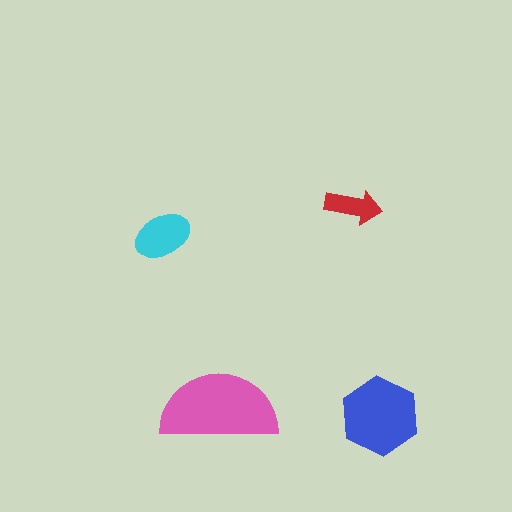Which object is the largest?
The pink semicircle.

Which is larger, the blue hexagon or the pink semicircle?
The pink semicircle.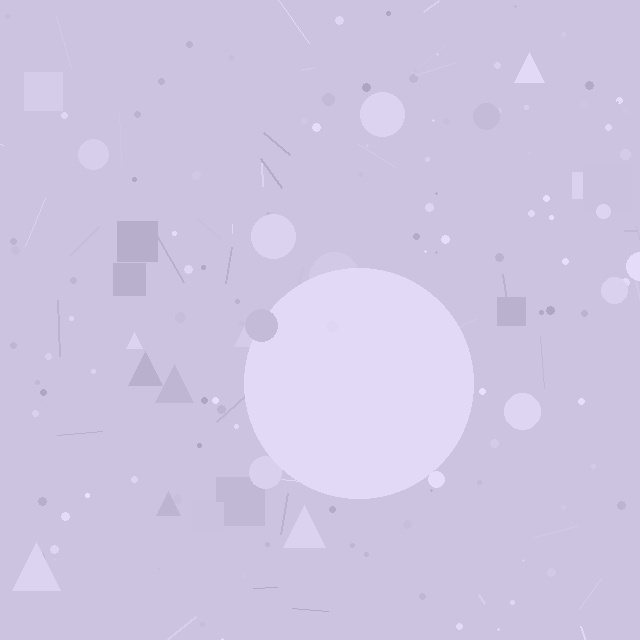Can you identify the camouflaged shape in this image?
The camouflaged shape is a circle.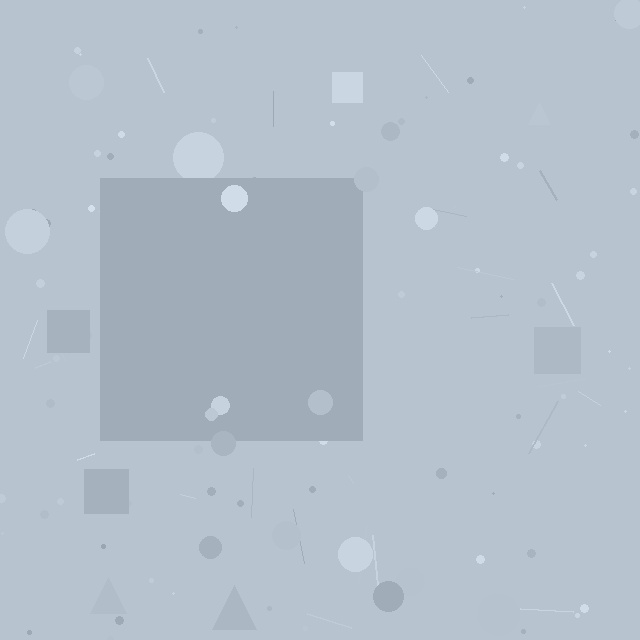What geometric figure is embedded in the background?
A square is embedded in the background.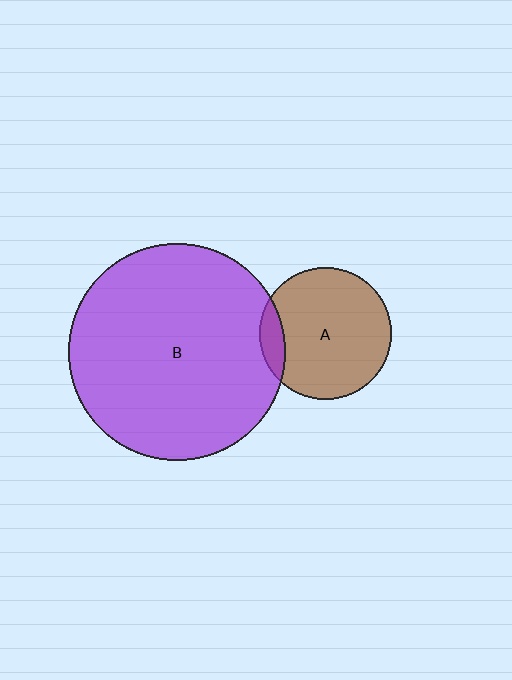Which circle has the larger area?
Circle B (purple).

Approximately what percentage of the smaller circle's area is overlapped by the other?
Approximately 10%.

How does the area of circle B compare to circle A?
Approximately 2.7 times.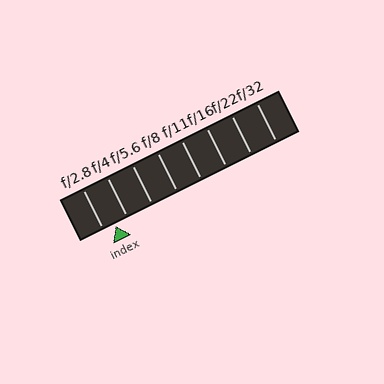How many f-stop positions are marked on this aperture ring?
There are 8 f-stop positions marked.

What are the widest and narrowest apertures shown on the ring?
The widest aperture shown is f/2.8 and the narrowest is f/32.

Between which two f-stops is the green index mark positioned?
The index mark is between f/2.8 and f/4.